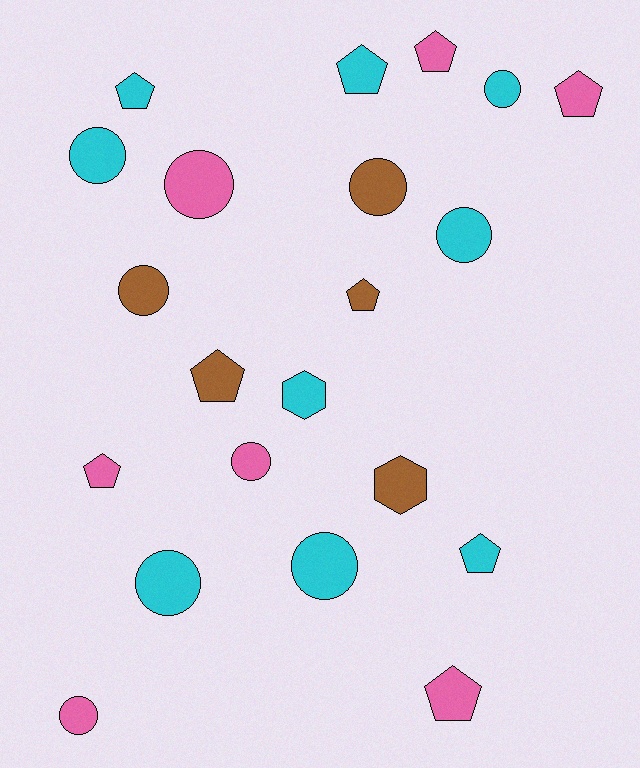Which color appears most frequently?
Cyan, with 9 objects.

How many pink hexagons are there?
There are no pink hexagons.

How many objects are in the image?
There are 21 objects.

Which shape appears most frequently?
Circle, with 10 objects.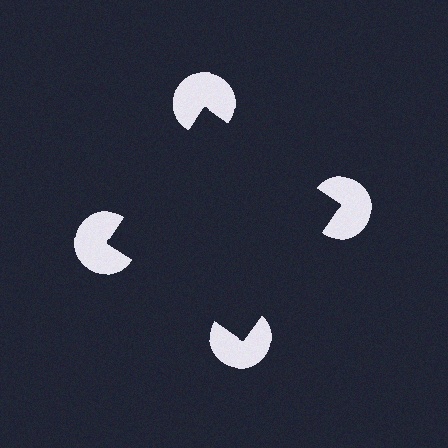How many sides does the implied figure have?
4 sides.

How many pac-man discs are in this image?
There are 4 — one at each vertex of the illusory square.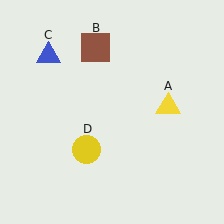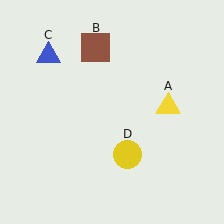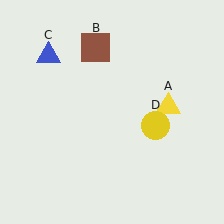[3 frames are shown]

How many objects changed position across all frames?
1 object changed position: yellow circle (object D).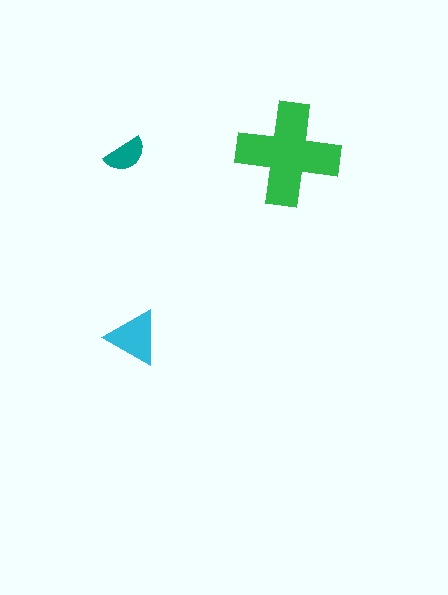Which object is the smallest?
The teal semicircle.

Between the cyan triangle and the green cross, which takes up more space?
The green cross.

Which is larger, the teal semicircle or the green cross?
The green cross.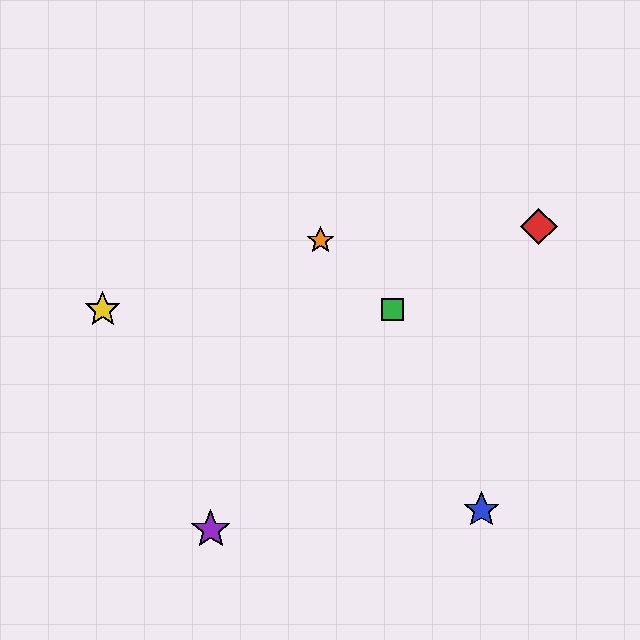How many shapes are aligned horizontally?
2 shapes (the green square, the yellow star) are aligned horizontally.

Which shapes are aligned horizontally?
The green square, the yellow star are aligned horizontally.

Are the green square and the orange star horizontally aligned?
No, the green square is at y≈310 and the orange star is at y≈241.